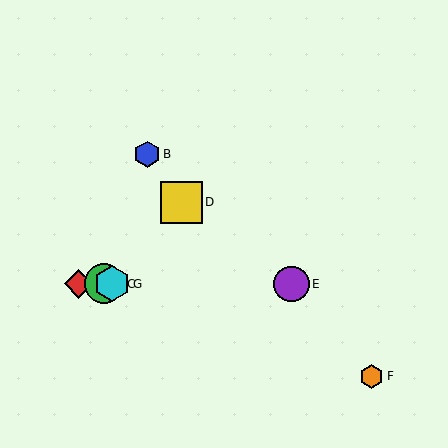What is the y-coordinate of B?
Object B is at y≈154.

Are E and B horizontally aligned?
No, E is at y≈284 and B is at y≈154.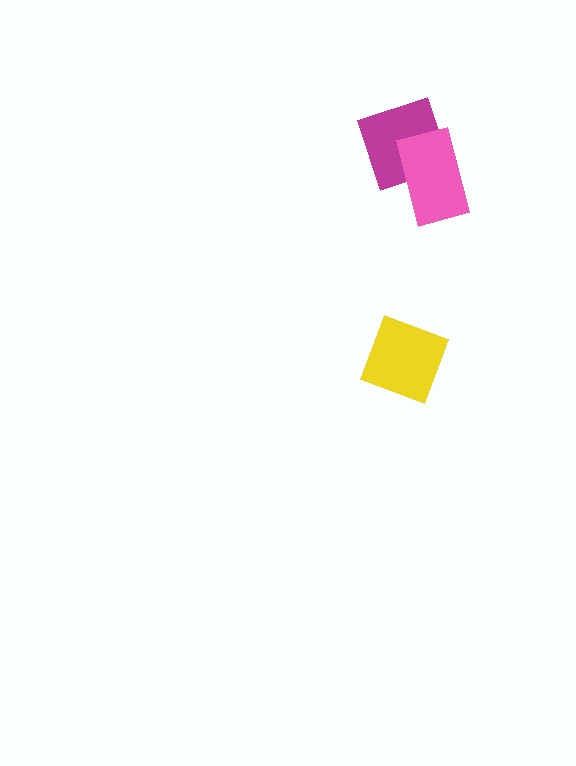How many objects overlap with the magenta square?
1 object overlaps with the magenta square.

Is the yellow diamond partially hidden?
No, no other shape covers it.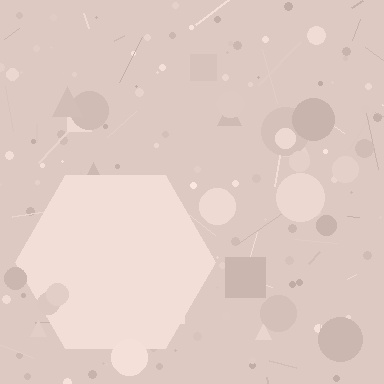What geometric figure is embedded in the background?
A hexagon is embedded in the background.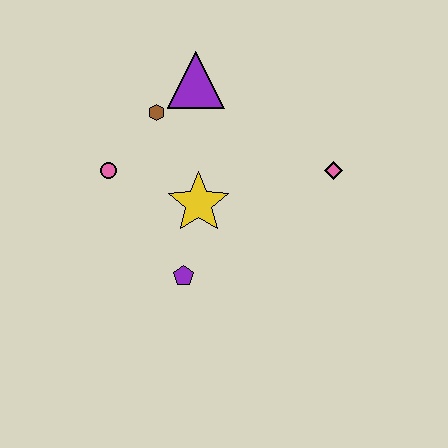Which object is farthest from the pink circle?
The pink diamond is farthest from the pink circle.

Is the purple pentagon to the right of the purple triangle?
No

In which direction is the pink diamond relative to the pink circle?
The pink diamond is to the right of the pink circle.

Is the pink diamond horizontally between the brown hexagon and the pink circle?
No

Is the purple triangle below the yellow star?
No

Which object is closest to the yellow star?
The purple pentagon is closest to the yellow star.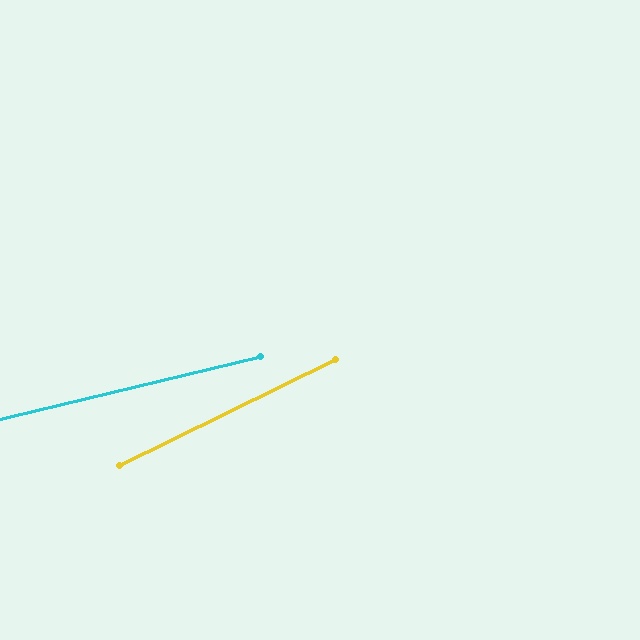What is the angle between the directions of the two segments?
Approximately 12 degrees.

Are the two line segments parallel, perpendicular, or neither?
Neither parallel nor perpendicular — they differ by about 12°.